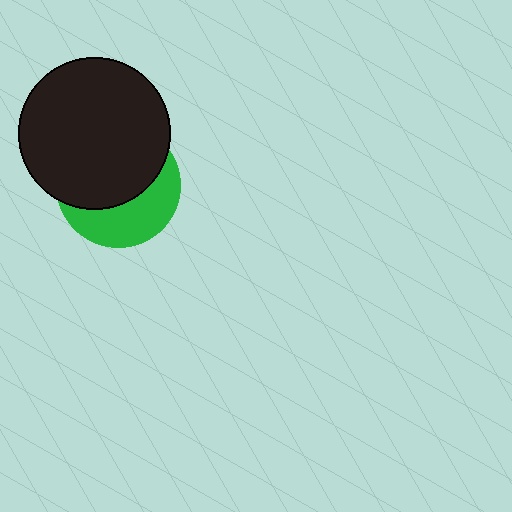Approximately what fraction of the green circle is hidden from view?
Roughly 60% of the green circle is hidden behind the black circle.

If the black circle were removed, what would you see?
You would see the complete green circle.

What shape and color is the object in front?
The object in front is a black circle.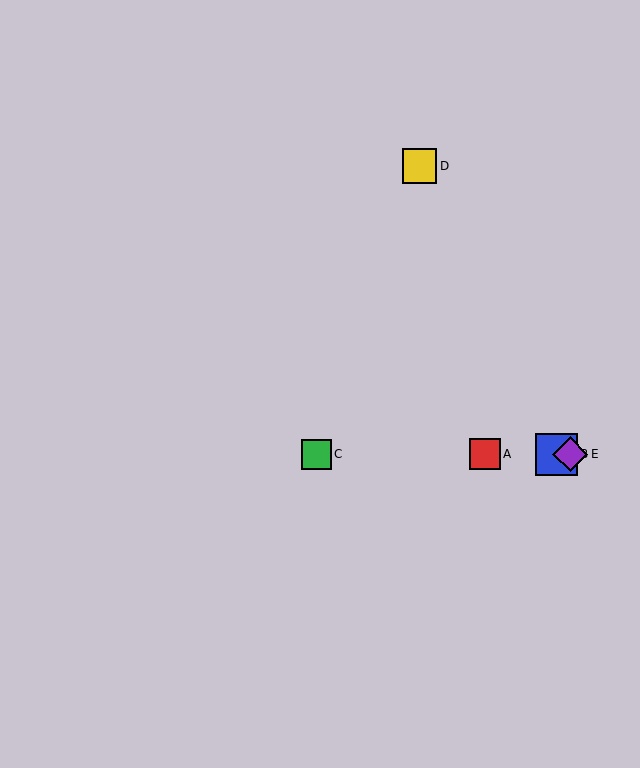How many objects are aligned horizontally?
4 objects (A, B, C, E) are aligned horizontally.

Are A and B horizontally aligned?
Yes, both are at y≈454.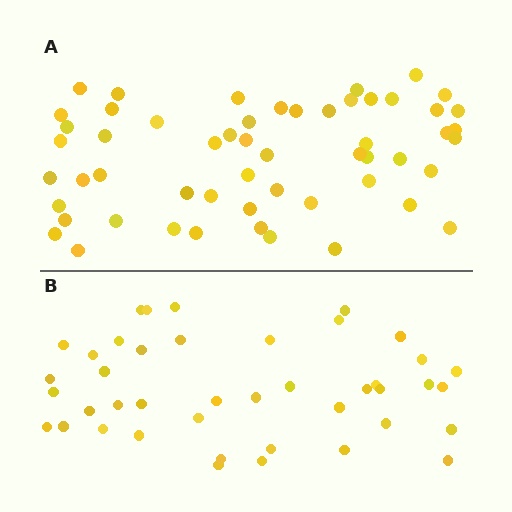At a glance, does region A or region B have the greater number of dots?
Region A (the top region) has more dots.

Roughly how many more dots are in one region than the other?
Region A has approximately 15 more dots than region B.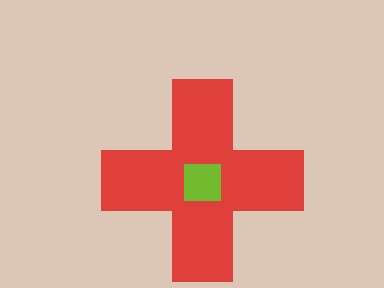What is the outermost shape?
The red cross.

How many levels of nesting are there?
2.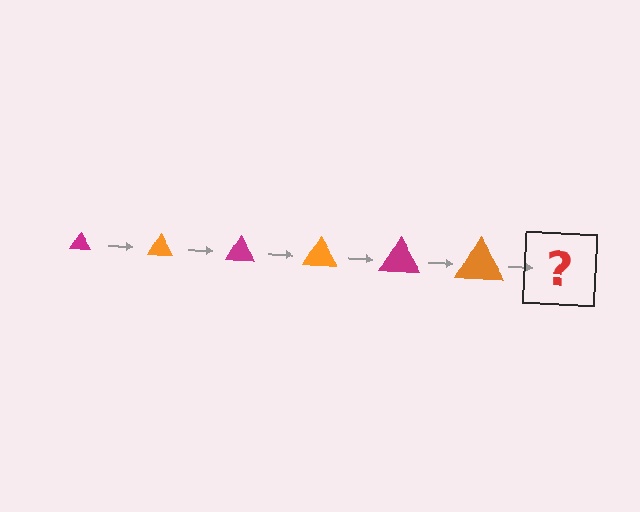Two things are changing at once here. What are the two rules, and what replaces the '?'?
The two rules are that the triangle grows larger each step and the color cycles through magenta and orange. The '?' should be a magenta triangle, larger than the previous one.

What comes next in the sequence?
The next element should be a magenta triangle, larger than the previous one.